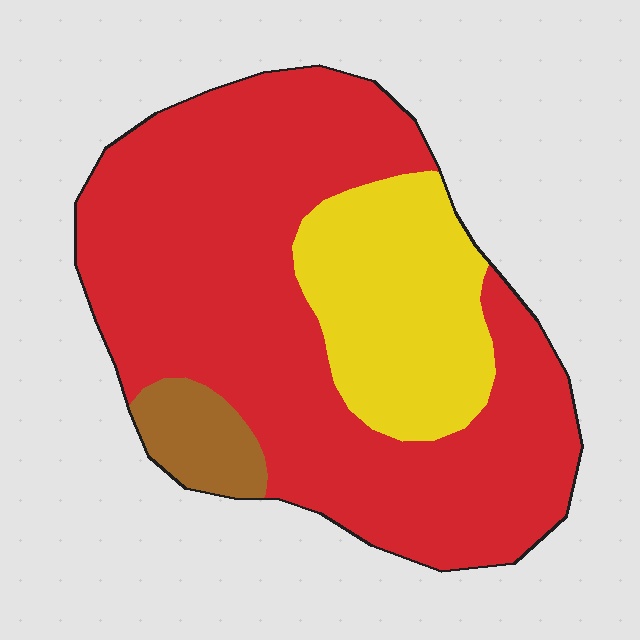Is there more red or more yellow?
Red.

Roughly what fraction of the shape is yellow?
Yellow covers about 25% of the shape.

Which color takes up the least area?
Brown, at roughly 5%.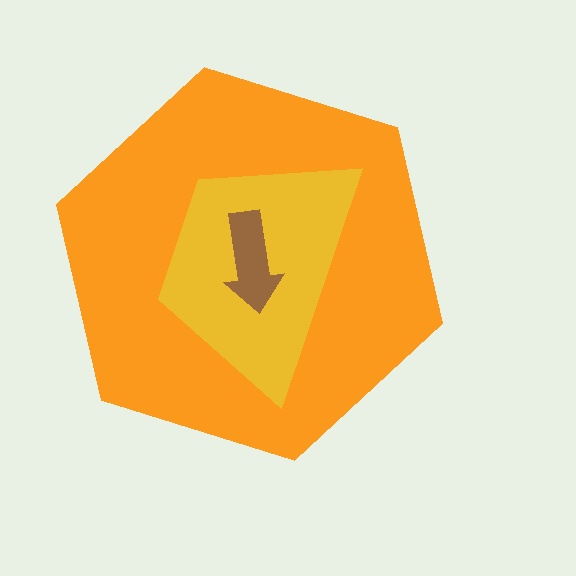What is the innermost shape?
The brown arrow.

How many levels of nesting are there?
3.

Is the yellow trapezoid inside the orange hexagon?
Yes.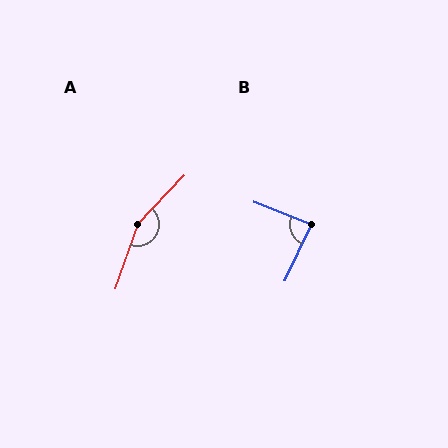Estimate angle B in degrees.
Approximately 86 degrees.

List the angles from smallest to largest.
B (86°), A (155°).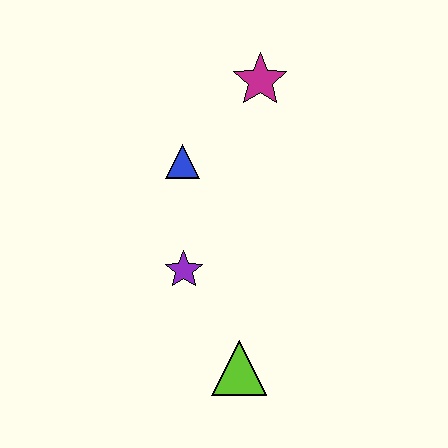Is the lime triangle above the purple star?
No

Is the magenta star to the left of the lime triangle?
No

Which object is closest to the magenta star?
The blue triangle is closest to the magenta star.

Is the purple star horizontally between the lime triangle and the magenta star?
No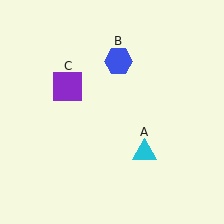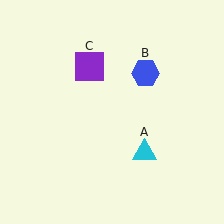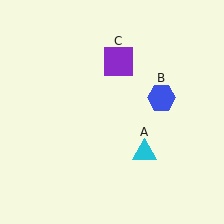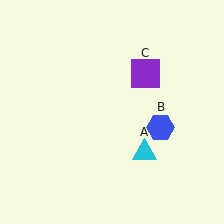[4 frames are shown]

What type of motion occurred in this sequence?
The blue hexagon (object B), purple square (object C) rotated clockwise around the center of the scene.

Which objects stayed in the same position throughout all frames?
Cyan triangle (object A) remained stationary.